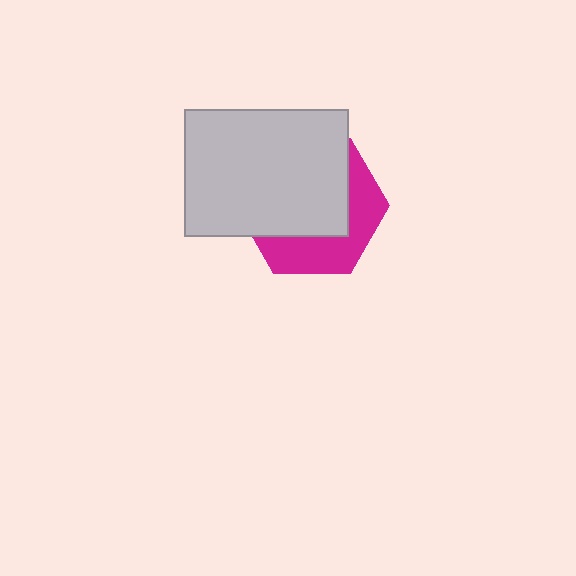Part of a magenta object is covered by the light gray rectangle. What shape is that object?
It is a hexagon.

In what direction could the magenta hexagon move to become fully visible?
The magenta hexagon could move down. That would shift it out from behind the light gray rectangle entirely.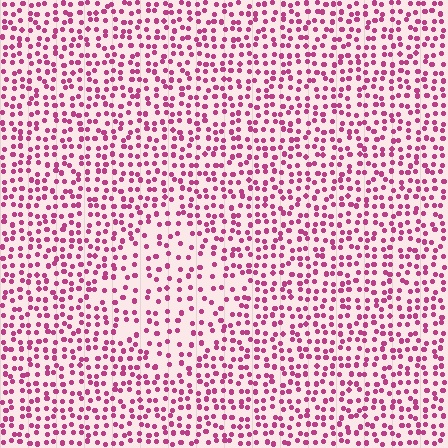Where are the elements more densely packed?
The elements are more densely packed outside the diamond boundary.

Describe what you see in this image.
The image contains small magenta elements arranged at two different densities. A diamond-shaped region is visible where the elements are less densely packed than the surrounding area.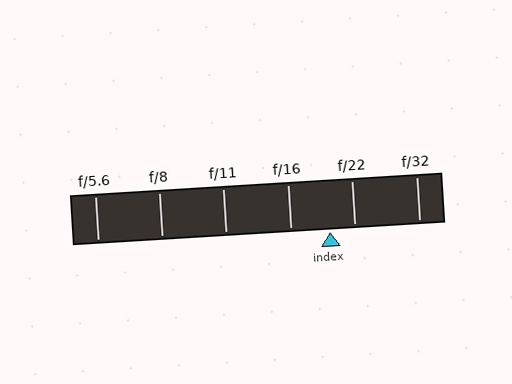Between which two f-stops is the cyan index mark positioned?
The index mark is between f/16 and f/22.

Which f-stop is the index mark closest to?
The index mark is closest to f/22.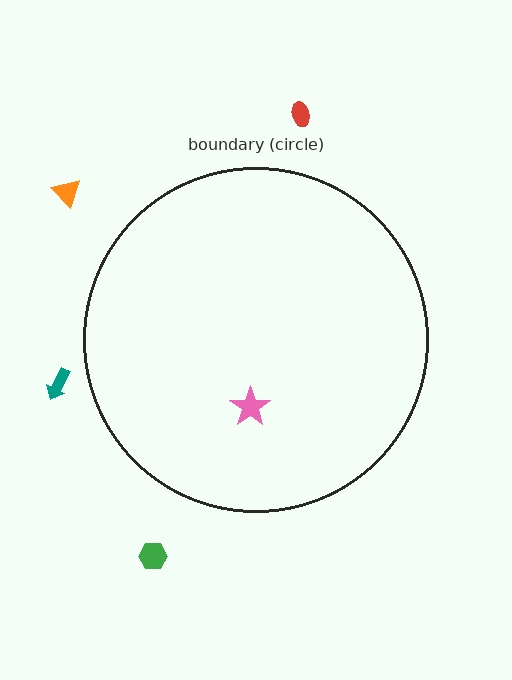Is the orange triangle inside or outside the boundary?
Outside.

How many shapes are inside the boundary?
1 inside, 4 outside.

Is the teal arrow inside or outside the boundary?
Outside.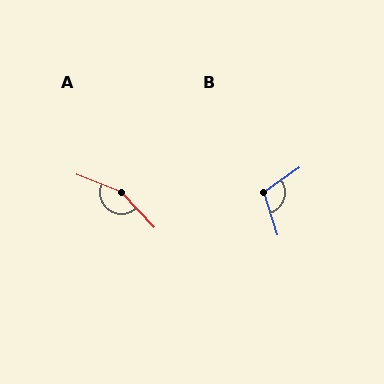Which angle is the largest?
A, at approximately 154 degrees.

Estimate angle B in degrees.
Approximately 107 degrees.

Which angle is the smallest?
B, at approximately 107 degrees.